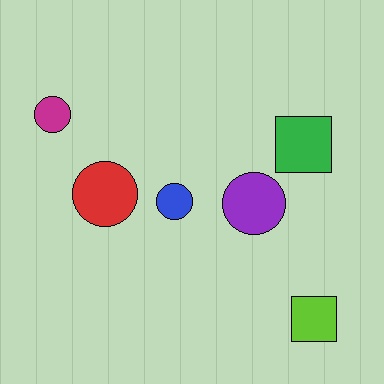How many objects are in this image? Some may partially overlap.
There are 6 objects.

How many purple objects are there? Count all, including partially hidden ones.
There is 1 purple object.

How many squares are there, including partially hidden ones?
There are 2 squares.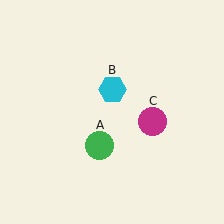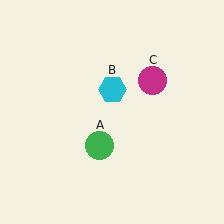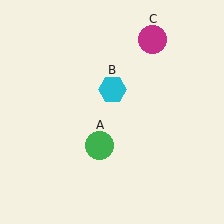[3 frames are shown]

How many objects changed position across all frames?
1 object changed position: magenta circle (object C).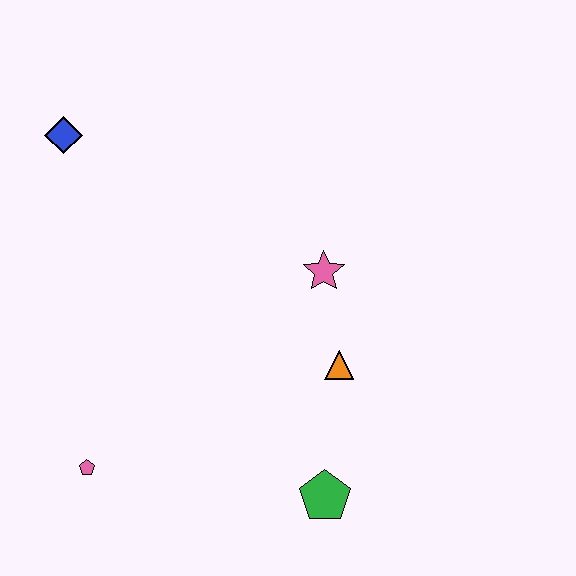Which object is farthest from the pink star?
The pink pentagon is farthest from the pink star.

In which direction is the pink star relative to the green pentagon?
The pink star is above the green pentagon.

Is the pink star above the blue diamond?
No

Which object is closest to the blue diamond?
The pink star is closest to the blue diamond.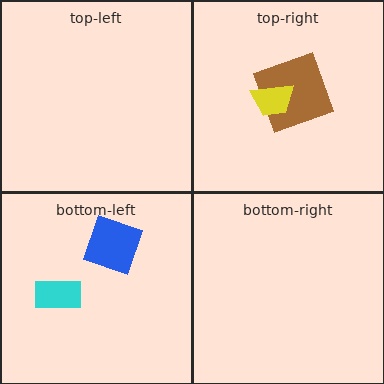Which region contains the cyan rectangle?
The bottom-left region.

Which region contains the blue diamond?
The bottom-left region.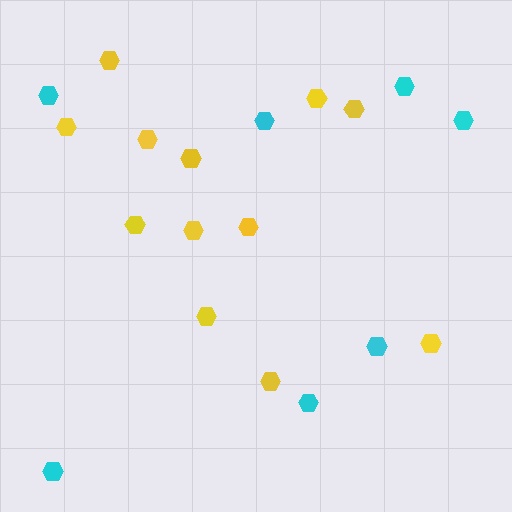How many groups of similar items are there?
There are 2 groups: one group of cyan hexagons (7) and one group of yellow hexagons (12).